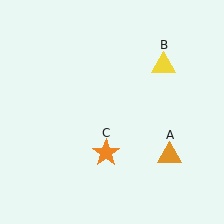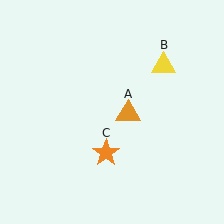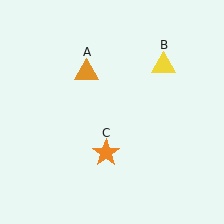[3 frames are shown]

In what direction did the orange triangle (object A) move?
The orange triangle (object A) moved up and to the left.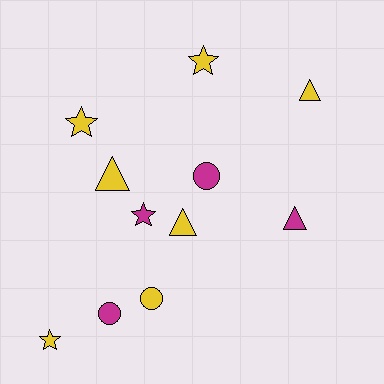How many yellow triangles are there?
There are 3 yellow triangles.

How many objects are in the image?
There are 11 objects.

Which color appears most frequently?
Yellow, with 7 objects.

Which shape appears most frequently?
Star, with 4 objects.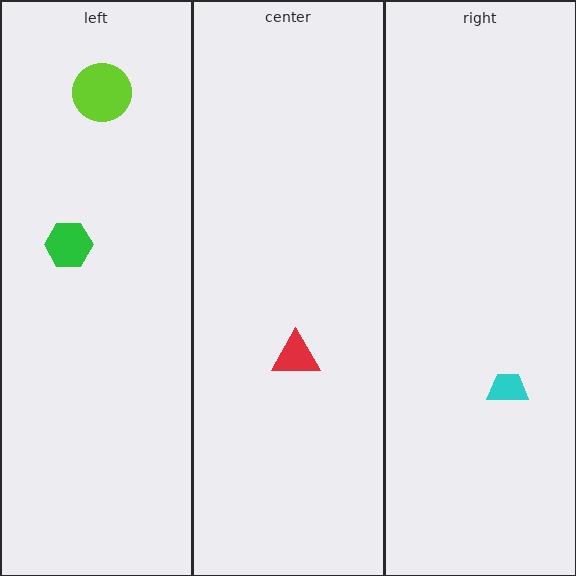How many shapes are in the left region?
2.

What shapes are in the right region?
The cyan trapezoid.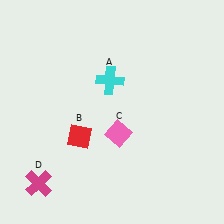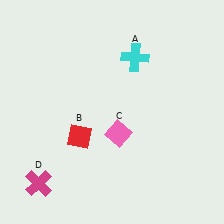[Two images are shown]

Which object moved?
The cyan cross (A) moved right.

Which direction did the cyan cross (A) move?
The cyan cross (A) moved right.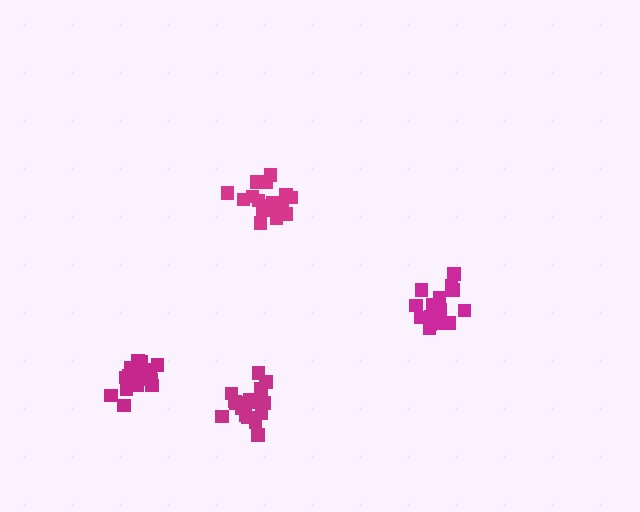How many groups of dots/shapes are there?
There are 4 groups.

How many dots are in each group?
Group 1: 18 dots, Group 2: 17 dots, Group 3: 17 dots, Group 4: 17 dots (69 total).